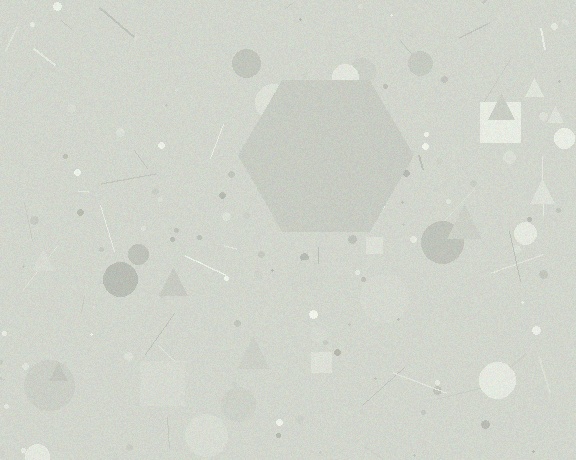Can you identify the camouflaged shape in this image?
The camouflaged shape is a hexagon.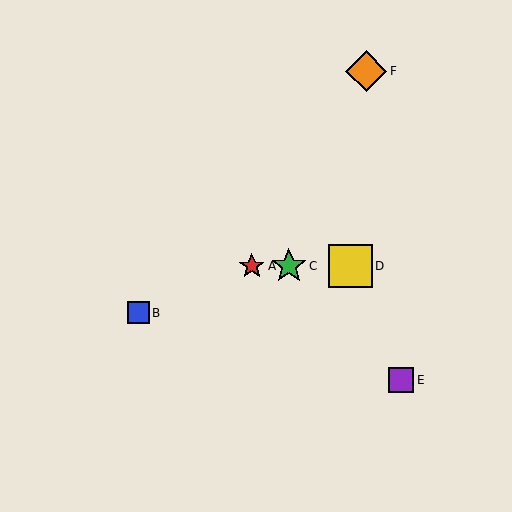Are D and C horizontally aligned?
Yes, both are at y≈266.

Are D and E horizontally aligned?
No, D is at y≈266 and E is at y≈380.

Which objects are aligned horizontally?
Objects A, C, D are aligned horizontally.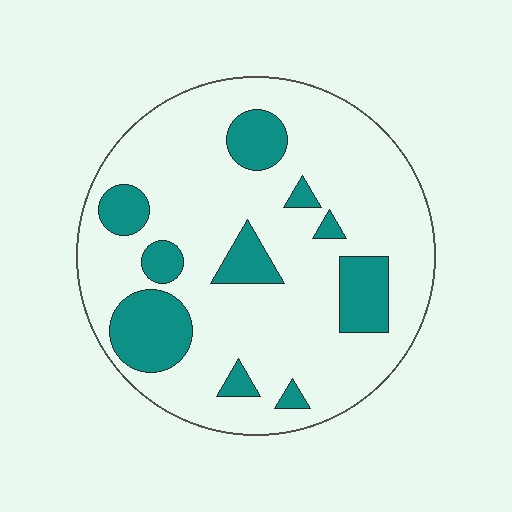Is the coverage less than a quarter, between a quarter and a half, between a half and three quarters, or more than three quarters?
Less than a quarter.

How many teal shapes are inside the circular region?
10.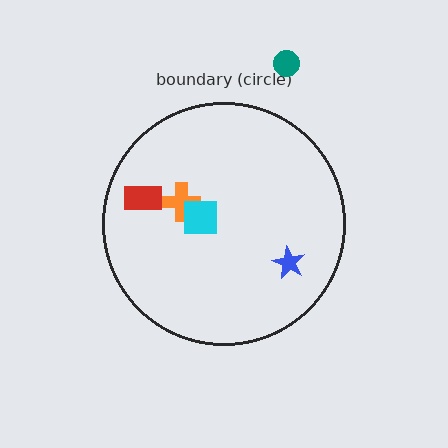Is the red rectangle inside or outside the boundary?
Inside.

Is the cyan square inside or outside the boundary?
Inside.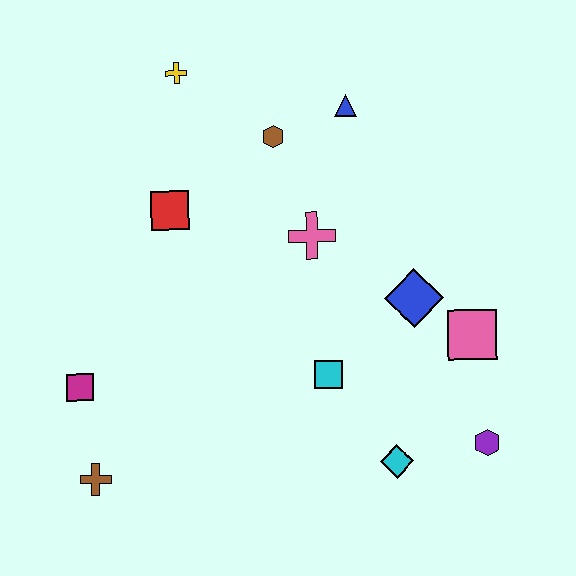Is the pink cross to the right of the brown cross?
Yes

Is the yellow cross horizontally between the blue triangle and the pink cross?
No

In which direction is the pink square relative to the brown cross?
The pink square is to the right of the brown cross.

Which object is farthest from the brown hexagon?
The brown cross is farthest from the brown hexagon.